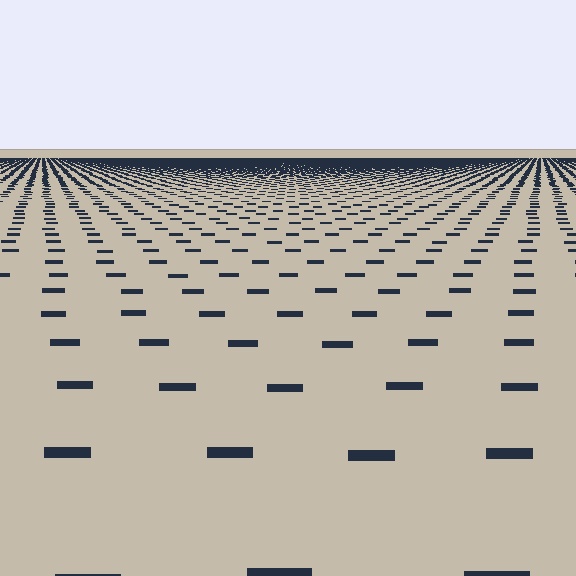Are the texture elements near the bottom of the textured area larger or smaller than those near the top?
Larger. Near the bottom, elements are closer to the viewer and appear at a bigger on-screen size.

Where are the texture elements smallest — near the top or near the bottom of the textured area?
Near the top.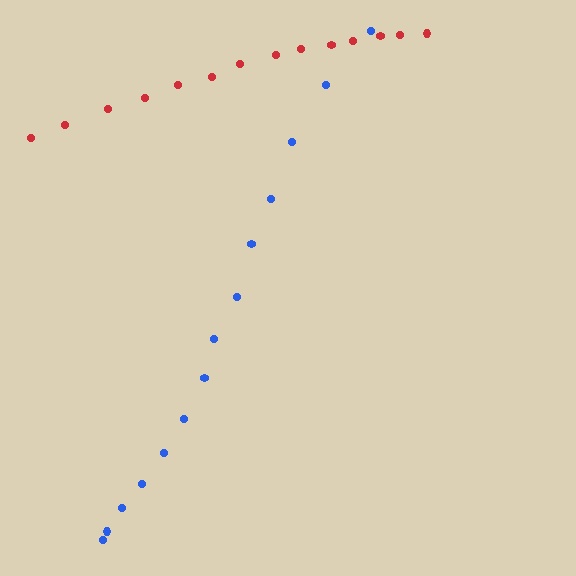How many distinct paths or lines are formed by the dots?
There are 2 distinct paths.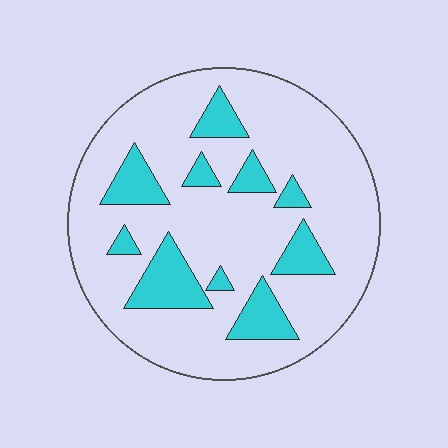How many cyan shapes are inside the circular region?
10.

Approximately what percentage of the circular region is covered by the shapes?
Approximately 20%.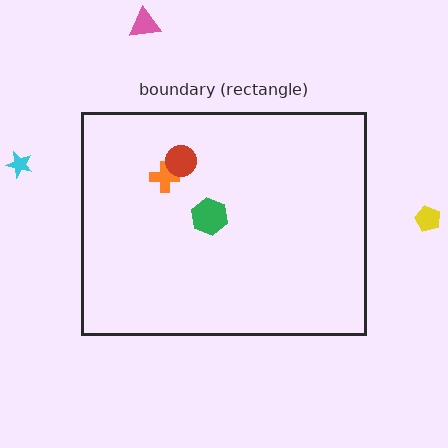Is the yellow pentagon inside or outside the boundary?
Outside.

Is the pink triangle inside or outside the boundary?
Outside.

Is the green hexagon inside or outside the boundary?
Inside.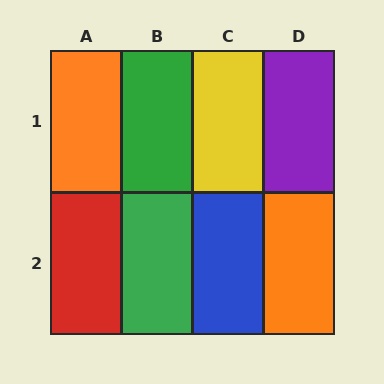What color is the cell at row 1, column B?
Green.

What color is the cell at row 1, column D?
Purple.